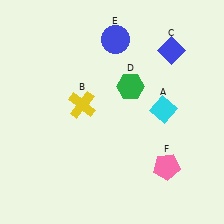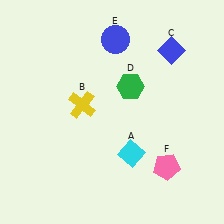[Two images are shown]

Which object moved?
The cyan diamond (A) moved down.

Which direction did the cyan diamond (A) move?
The cyan diamond (A) moved down.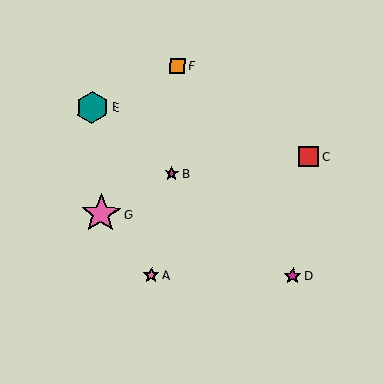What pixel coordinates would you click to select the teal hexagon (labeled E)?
Click at (92, 108) to select the teal hexagon E.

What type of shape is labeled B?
Shape B is a magenta star.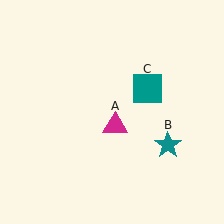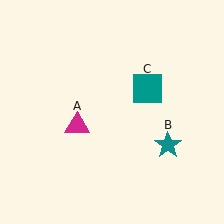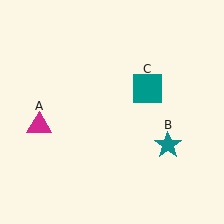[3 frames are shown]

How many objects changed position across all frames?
1 object changed position: magenta triangle (object A).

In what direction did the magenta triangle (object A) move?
The magenta triangle (object A) moved left.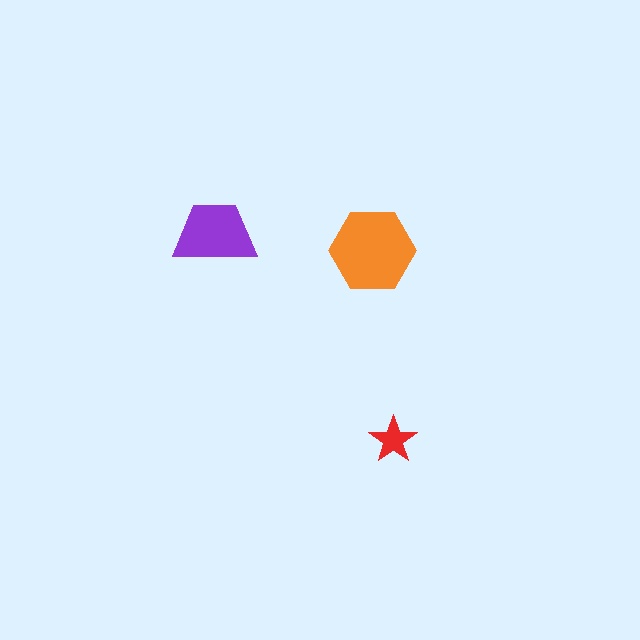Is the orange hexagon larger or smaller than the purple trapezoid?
Larger.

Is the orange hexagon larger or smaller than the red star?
Larger.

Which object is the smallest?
The red star.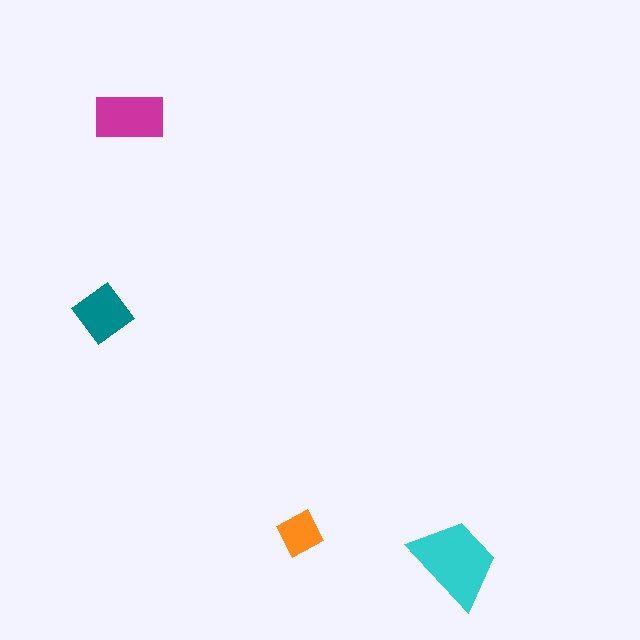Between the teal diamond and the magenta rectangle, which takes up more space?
The magenta rectangle.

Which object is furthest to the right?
The cyan trapezoid is rightmost.